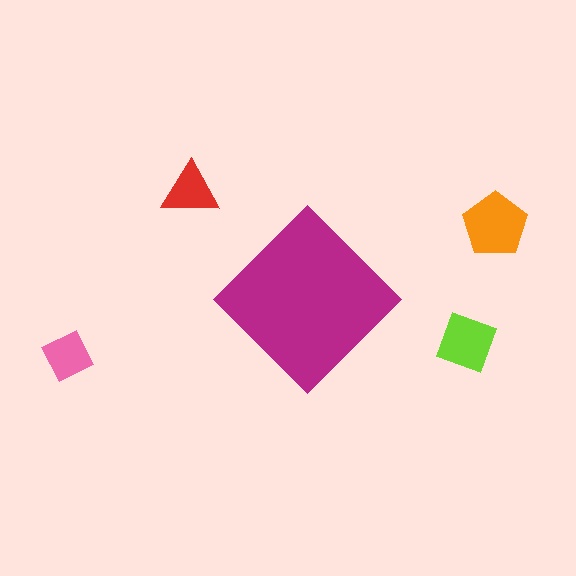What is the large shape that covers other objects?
A magenta diamond.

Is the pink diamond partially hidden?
No, the pink diamond is fully visible.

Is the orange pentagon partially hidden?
No, the orange pentagon is fully visible.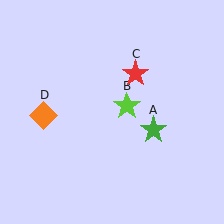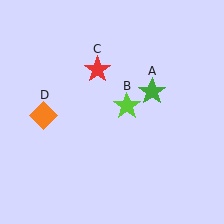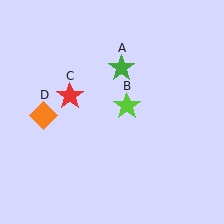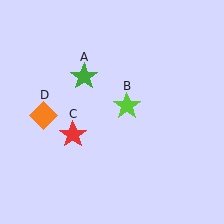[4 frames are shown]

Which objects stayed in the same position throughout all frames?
Lime star (object B) and orange diamond (object D) remained stationary.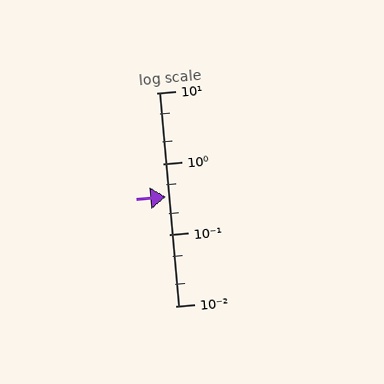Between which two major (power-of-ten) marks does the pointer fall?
The pointer is between 0.1 and 1.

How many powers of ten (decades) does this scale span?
The scale spans 3 decades, from 0.01 to 10.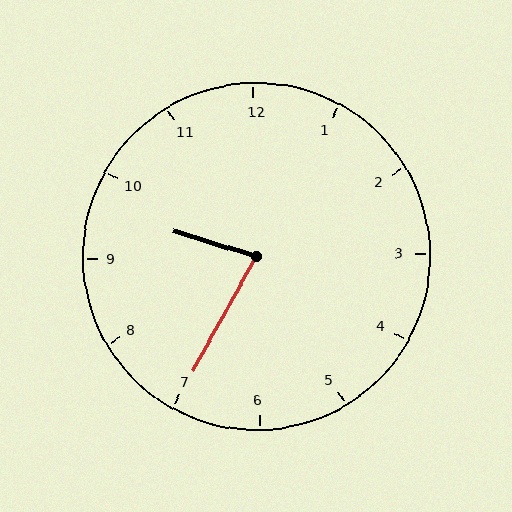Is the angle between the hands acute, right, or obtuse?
It is acute.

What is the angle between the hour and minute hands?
Approximately 78 degrees.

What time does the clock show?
9:35.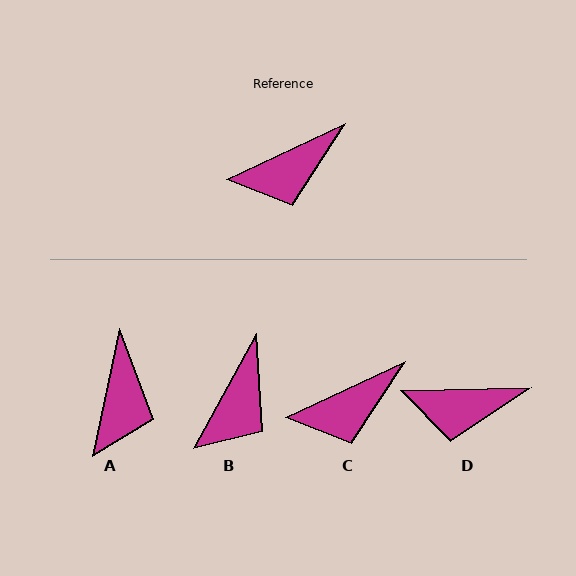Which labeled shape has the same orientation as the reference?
C.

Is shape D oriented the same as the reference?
No, it is off by about 23 degrees.